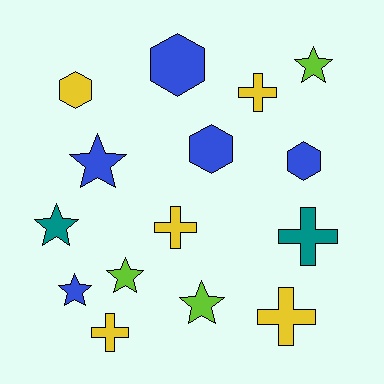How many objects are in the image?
There are 15 objects.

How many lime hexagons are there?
There are no lime hexagons.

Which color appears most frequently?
Yellow, with 5 objects.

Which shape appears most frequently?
Star, with 6 objects.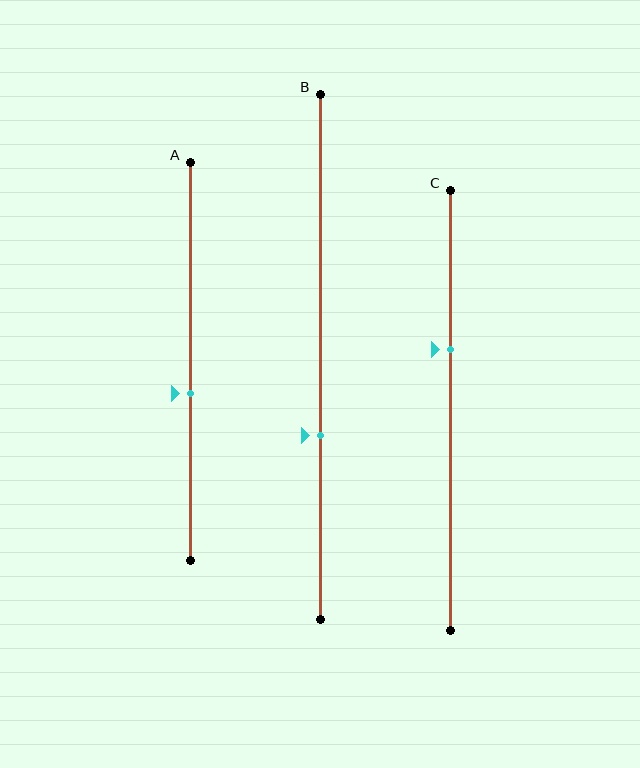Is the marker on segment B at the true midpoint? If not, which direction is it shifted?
No, the marker on segment B is shifted downward by about 15% of the segment length.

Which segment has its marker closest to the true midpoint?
Segment A has its marker closest to the true midpoint.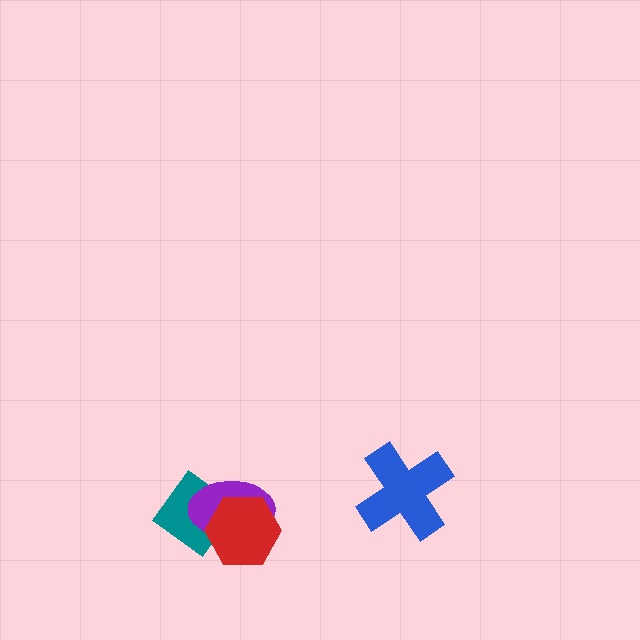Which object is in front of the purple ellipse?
The red hexagon is in front of the purple ellipse.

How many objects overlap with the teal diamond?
2 objects overlap with the teal diamond.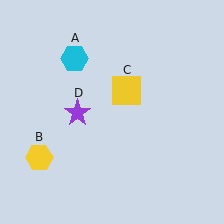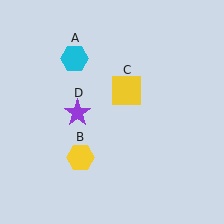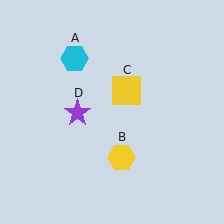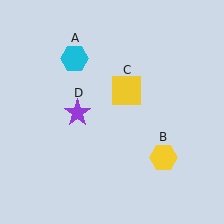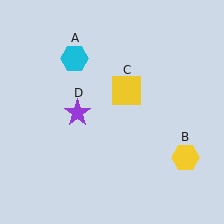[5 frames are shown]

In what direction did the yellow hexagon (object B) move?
The yellow hexagon (object B) moved right.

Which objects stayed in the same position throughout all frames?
Cyan hexagon (object A) and yellow square (object C) and purple star (object D) remained stationary.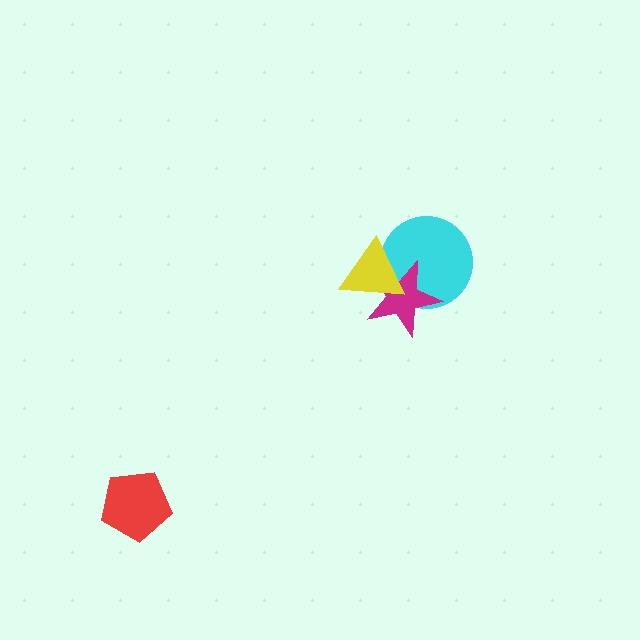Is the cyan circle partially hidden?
Yes, it is partially covered by another shape.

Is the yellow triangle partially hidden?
No, no other shape covers it.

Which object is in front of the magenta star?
The yellow triangle is in front of the magenta star.